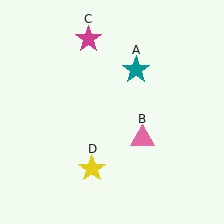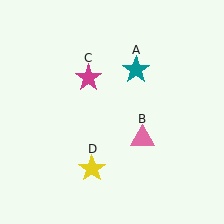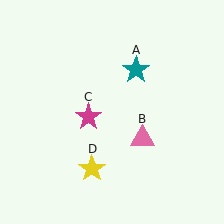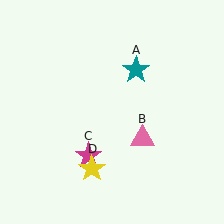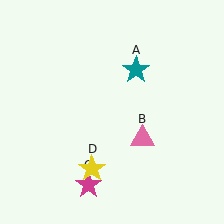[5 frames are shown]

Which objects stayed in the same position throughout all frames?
Teal star (object A) and pink triangle (object B) and yellow star (object D) remained stationary.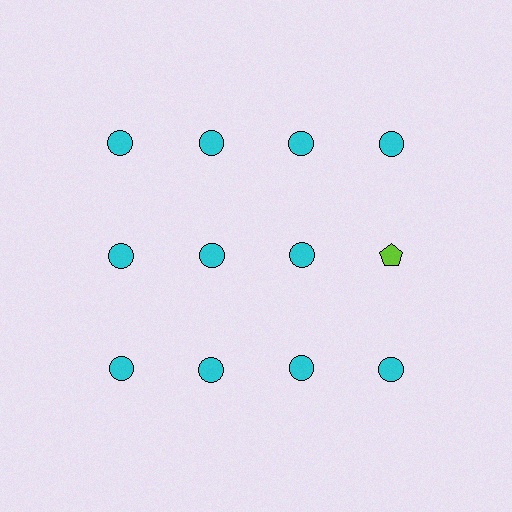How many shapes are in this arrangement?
There are 12 shapes arranged in a grid pattern.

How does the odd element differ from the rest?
It differs in both color (lime instead of cyan) and shape (pentagon instead of circle).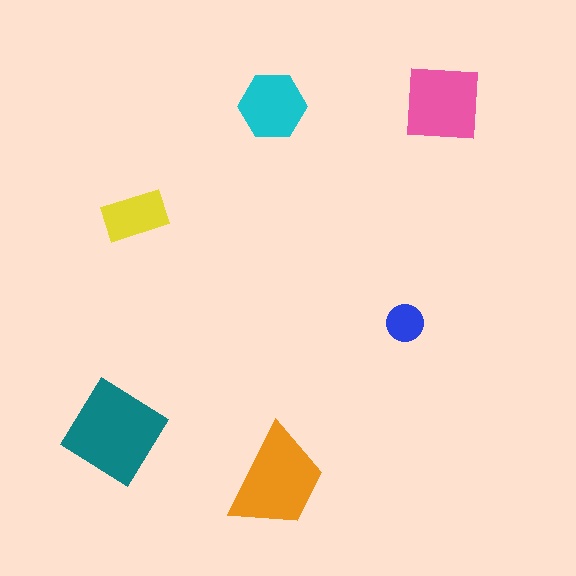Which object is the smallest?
The blue circle.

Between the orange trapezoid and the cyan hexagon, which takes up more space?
The orange trapezoid.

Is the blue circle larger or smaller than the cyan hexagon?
Smaller.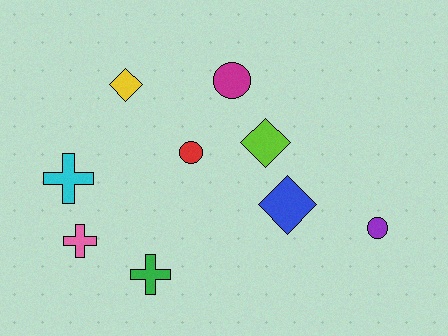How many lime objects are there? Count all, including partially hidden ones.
There is 1 lime object.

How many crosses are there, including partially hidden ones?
There are 3 crosses.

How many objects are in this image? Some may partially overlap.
There are 9 objects.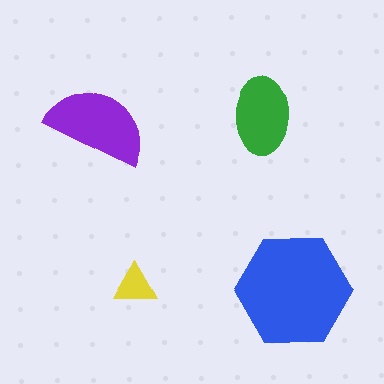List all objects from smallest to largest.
The yellow triangle, the green ellipse, the purple semicircle, the blue hexagon.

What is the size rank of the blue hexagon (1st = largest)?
1st.